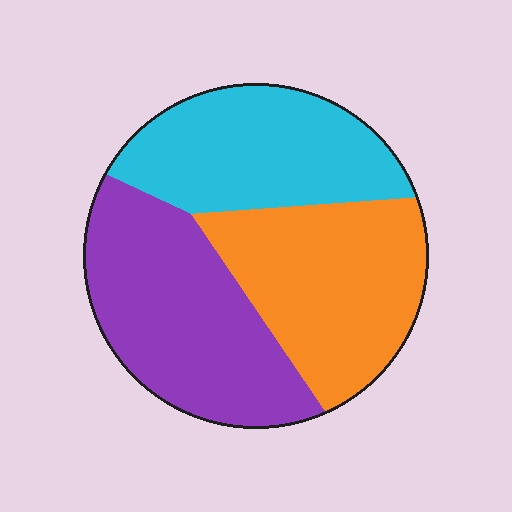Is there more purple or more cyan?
Purple.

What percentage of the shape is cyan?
Cyan covers around 30% of the shape.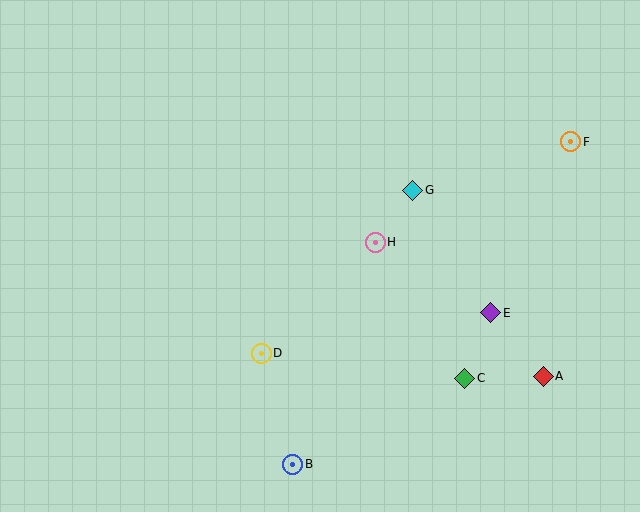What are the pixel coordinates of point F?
Point F is at (571, 142).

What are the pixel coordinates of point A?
Point A is at (543, 376).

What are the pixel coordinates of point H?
Point H is at (375, 242).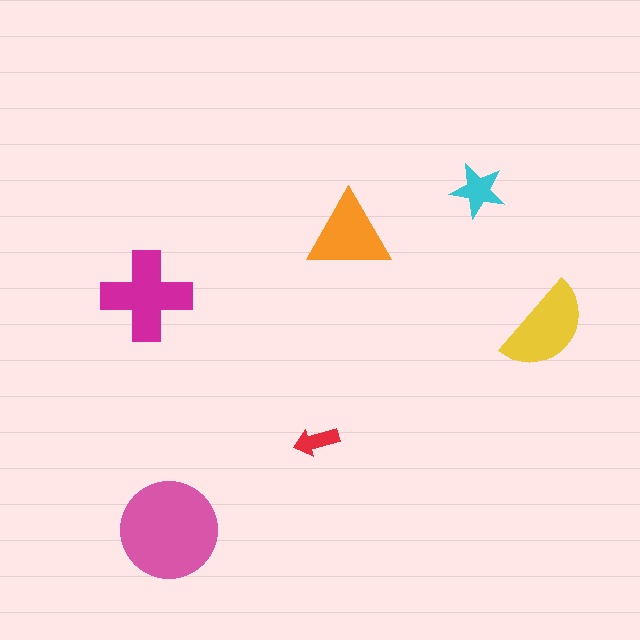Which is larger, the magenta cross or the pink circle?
The pink circle.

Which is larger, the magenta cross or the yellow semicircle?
The magenta cross.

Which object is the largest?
The pink circle.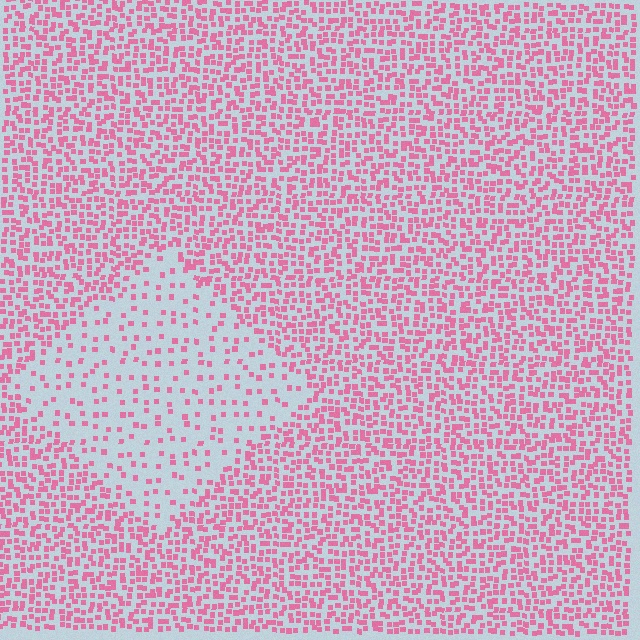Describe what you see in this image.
The image contains small pink elements arranged at two different densities. A diamond-shaped region is visible where the elements are less densely packed than the surrounding area.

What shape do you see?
I see a diamond.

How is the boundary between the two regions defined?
The boundary is defined by a change in element density (approximately 2.8x ratio). All elements are the same color, size, and shape.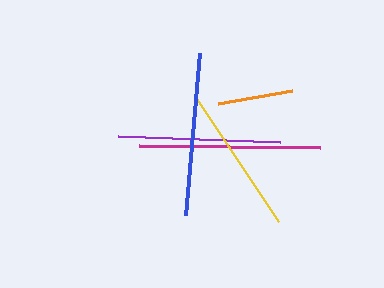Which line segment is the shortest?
The orange line is the shortest at approximately 76 pixels.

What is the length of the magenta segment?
The magenta segment is approximately 181 pixels long.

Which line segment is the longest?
The magenta line is the longest at approximately 181 pixels.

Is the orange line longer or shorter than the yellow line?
The yellow line is longer than the orange line.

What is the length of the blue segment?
The blue segment is approximately 163 pixels long.